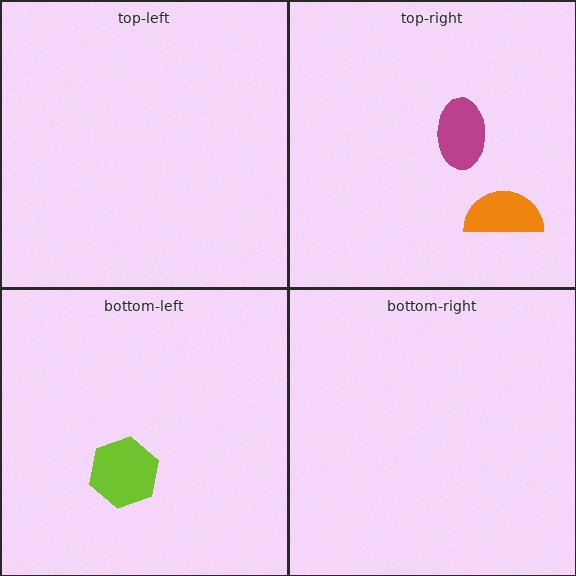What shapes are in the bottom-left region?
The lime hexagon.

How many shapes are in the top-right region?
2.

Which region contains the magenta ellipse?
The top-right region.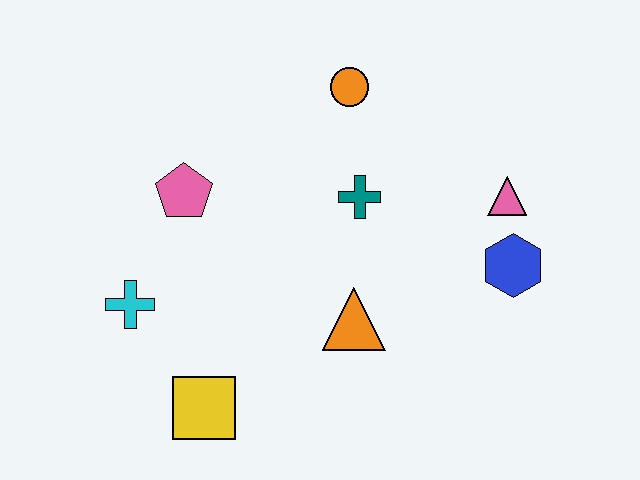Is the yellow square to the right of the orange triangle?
No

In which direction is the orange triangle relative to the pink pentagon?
The orange triangle is to the right of the pink pentagon.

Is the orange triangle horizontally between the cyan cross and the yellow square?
No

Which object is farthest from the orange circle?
The yellow square is farthest from the orange circle.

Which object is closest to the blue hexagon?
The pink triangle is closest to the blue hexagon.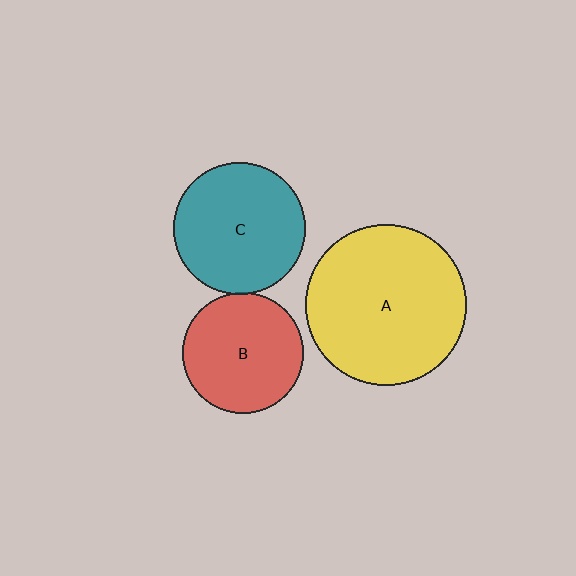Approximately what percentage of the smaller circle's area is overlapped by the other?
Approximately 5%.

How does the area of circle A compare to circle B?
Approximately 1.8 times.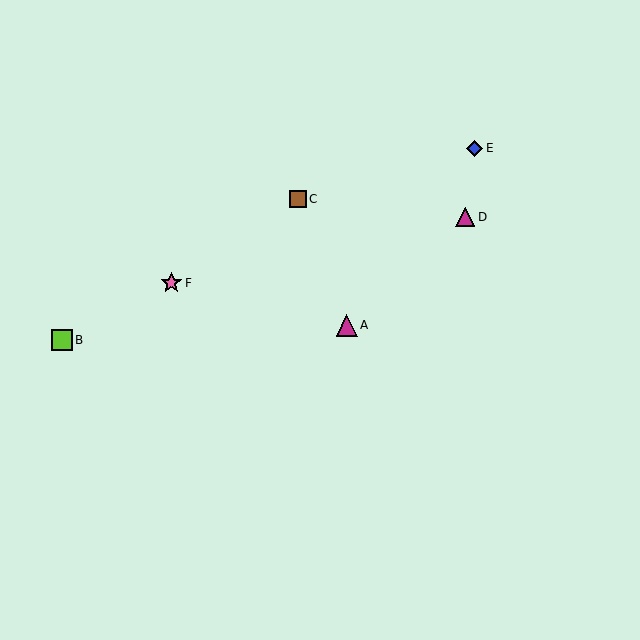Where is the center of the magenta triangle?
The center of the magenta triangle is at (465, 217).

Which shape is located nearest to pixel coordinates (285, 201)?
The brown square (labeled C) at (298, 199) is nearest to that location.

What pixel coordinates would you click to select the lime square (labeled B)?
Click at (62, 340) to select the lime square B.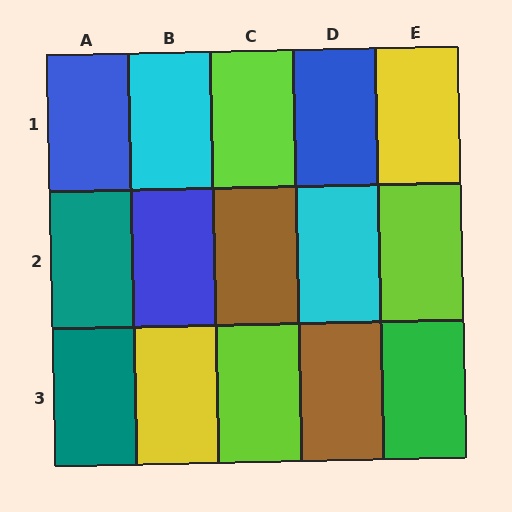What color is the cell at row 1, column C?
Lime.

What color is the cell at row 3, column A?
Teal.